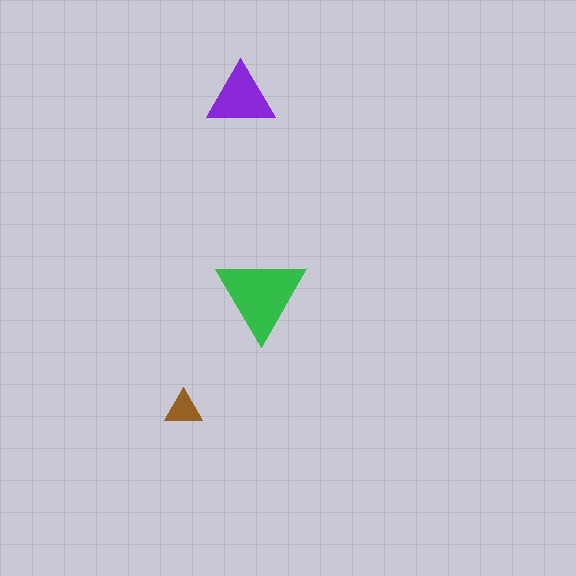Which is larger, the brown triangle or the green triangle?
The green one.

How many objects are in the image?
There are 3 objects in the image.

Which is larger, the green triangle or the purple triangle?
The green one.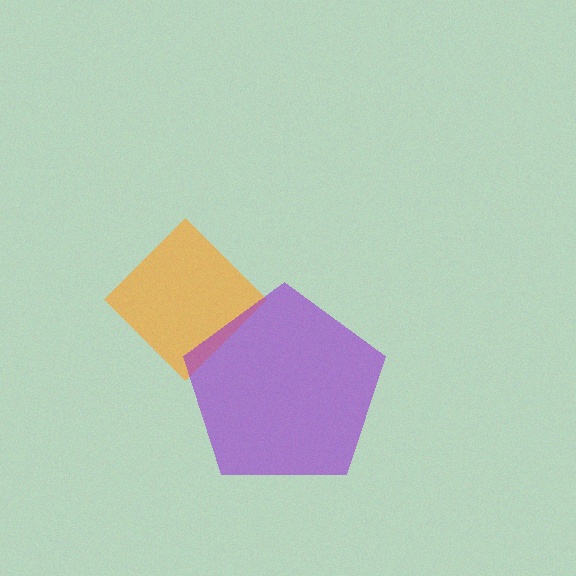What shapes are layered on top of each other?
The layered shapes are: an orange diamond, a purple pentagon.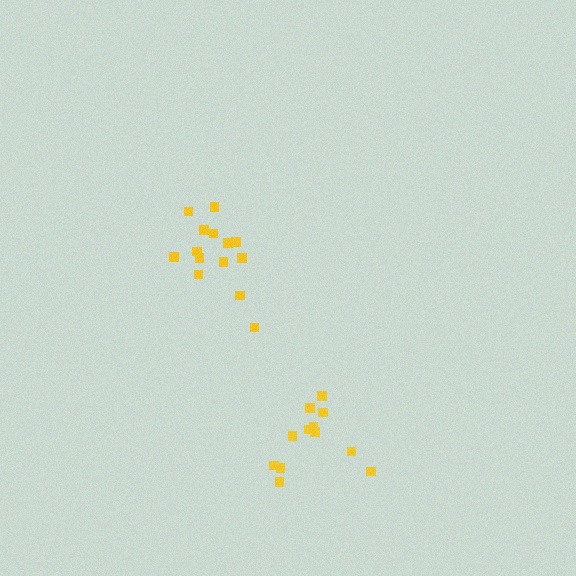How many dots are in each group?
Group 1: 12 dots, Group 2: 14 dots (26 total).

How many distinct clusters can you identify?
There are 2 distinct clusters.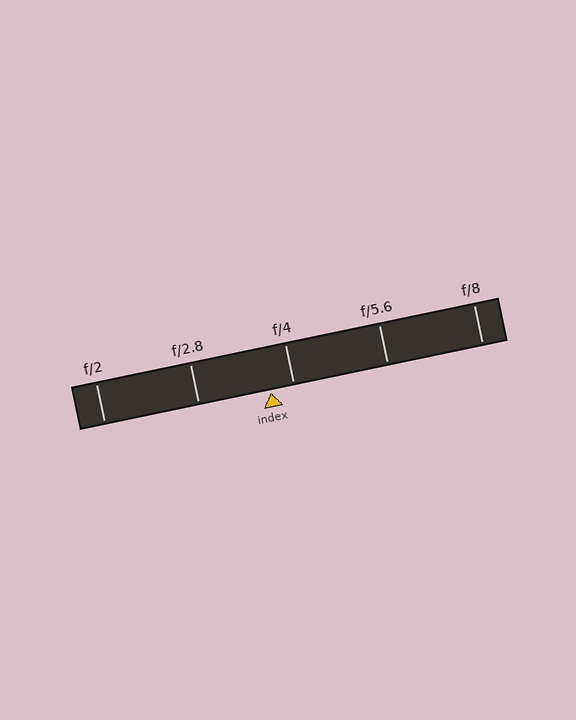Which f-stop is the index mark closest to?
The index mark is closest to f/4.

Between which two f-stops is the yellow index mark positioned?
The index mark is between f/2.8 and f/4.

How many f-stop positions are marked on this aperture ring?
There are 5 f-stop positions marked.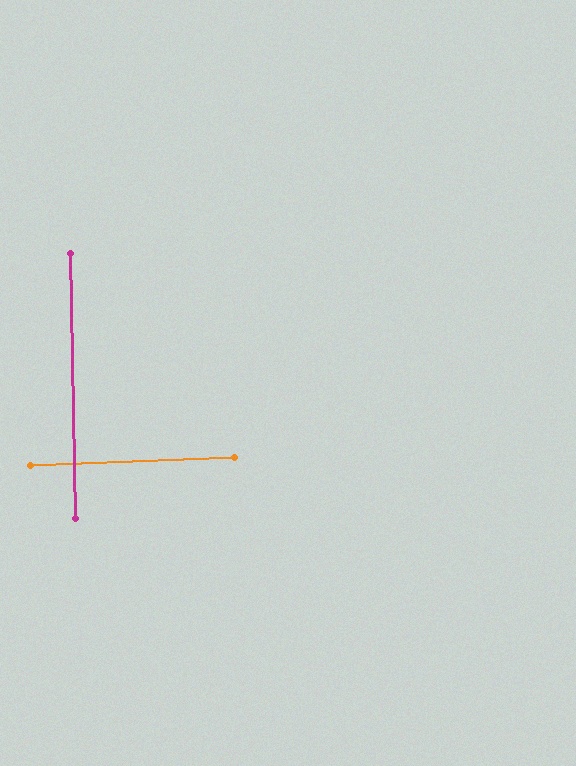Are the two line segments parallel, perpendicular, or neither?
Perpendicular — they meet at approximately 89°.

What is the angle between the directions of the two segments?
Approximately 89 degrees.